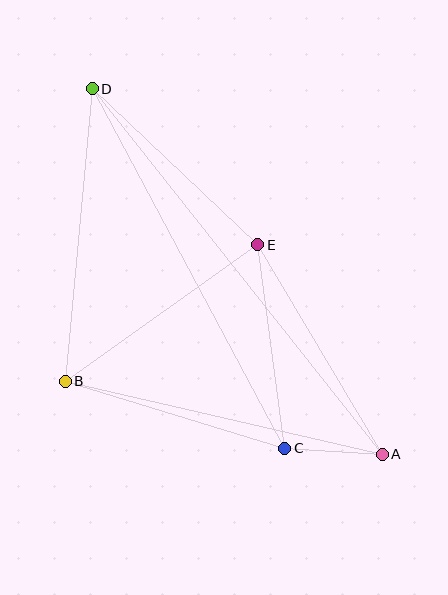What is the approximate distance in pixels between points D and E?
The distance between D and E is approximately 228 pixels.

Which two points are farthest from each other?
Points A and D are farthest from each other.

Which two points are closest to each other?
Points A and C are closest to each other.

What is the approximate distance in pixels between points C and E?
The distance between C and E is approximately 205 pixels.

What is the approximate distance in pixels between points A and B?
The distance between A and B is approximately 326 pixels.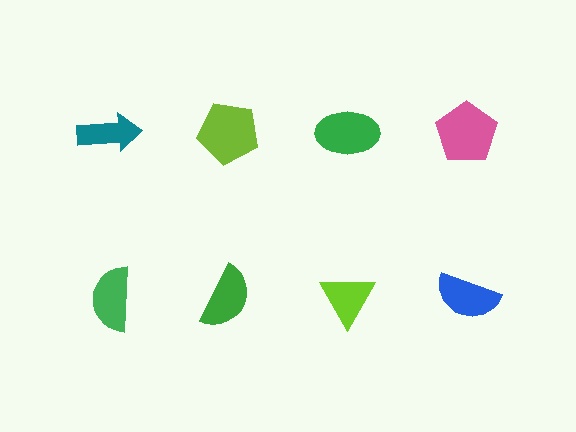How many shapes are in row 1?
4 shapes.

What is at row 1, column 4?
A pink pentagon.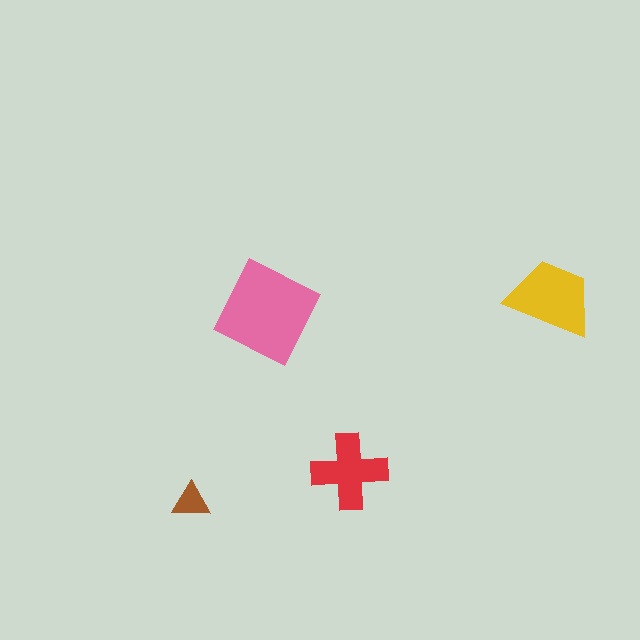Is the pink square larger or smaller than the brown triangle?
Larger.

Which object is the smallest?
The brown triangle.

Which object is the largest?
The pink square.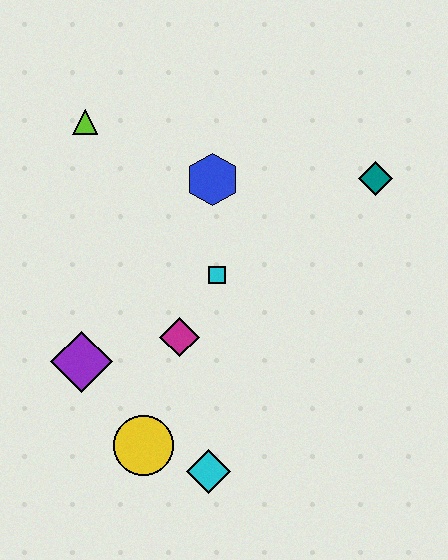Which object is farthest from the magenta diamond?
The teal diamond is farthest from the magenta diamond.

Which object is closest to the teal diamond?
The blue hexagon is closest to the teal diamond.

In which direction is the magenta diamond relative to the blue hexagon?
The magenta diamond is below the blue hexagon.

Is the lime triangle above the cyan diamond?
Yes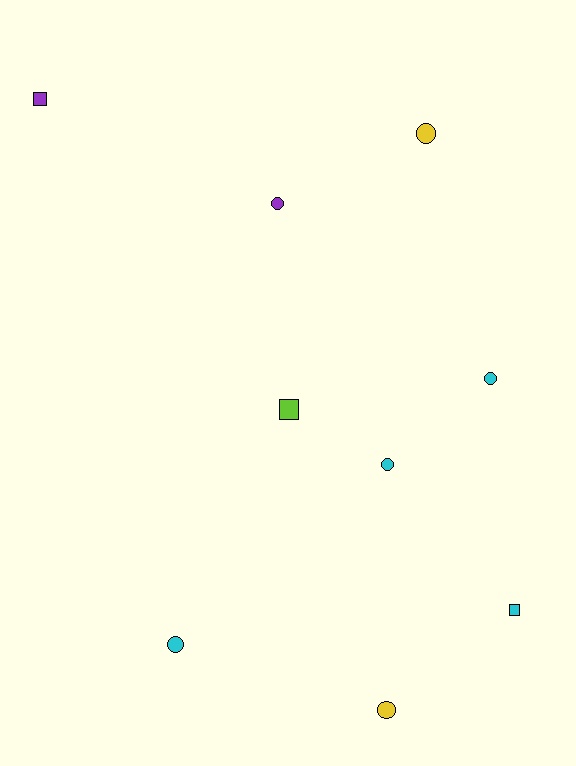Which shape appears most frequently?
Circle, with 6 objects.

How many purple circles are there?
There is 1 purple circle.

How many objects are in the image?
There are 9 objects.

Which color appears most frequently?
Cyan, with 4 objects.